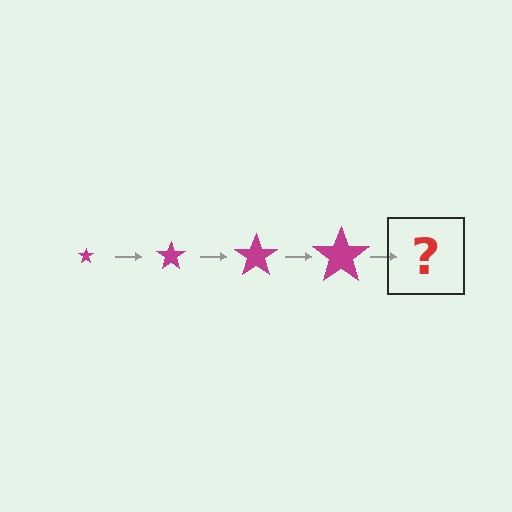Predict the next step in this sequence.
The next step is a magenta star, larger than the previous one.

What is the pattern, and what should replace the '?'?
The pattern is that the star gets progressively larger each step. The '?' should be a magenta star, larger than the previous one.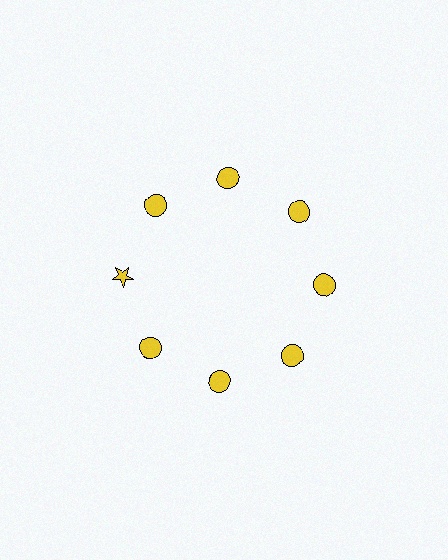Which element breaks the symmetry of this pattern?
The yellow star at roughly the 9 o'clock position breaks the symmetry. All other shapes are yellow circles.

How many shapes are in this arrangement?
There are 8 shapes arranged in a ring pattern.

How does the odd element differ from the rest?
It has a different shape: star instead of circle.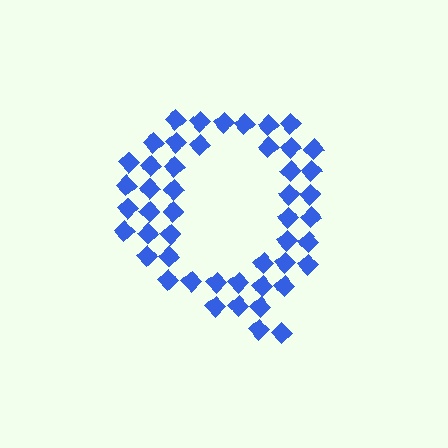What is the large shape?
The large shape is the letter Q.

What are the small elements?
The small elements are diamonds.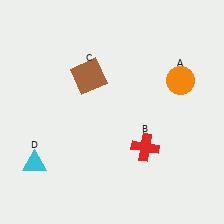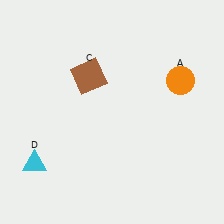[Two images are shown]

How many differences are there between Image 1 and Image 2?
There is 1 difference between the two images.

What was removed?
The red cross (B) was removed in Image 2.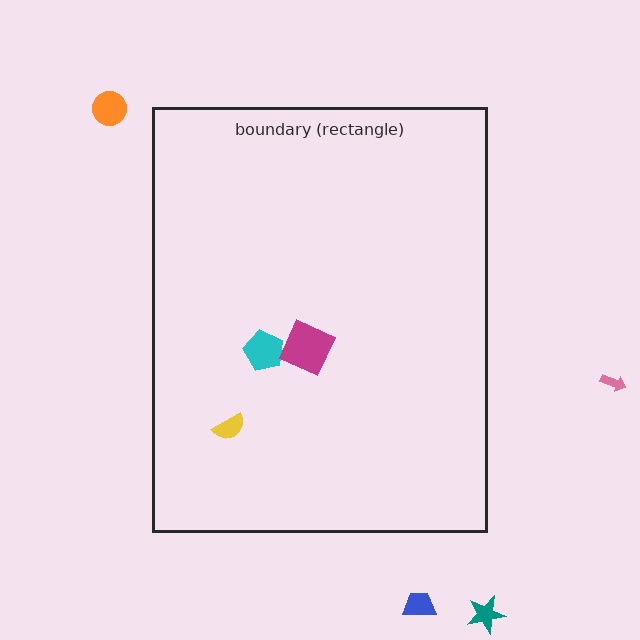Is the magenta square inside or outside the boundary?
Inside.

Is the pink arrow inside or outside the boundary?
Outside.